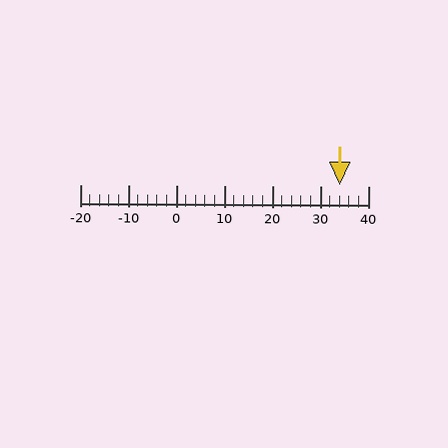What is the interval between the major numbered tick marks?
The major tick marks are spaced 10 units apart.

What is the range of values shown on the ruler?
The ruler shows values from -20 to 40.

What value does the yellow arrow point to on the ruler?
The yellow arrow points to approximately 34.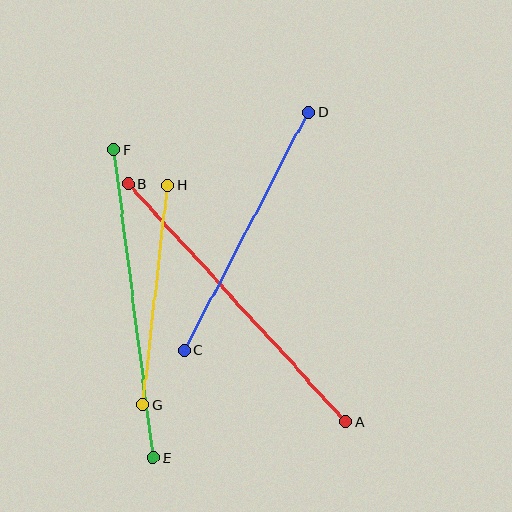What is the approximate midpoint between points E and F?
The midpoint is at approximately (134, 304) pixels.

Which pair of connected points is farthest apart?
Points A and B are farthest apart.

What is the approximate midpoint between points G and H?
The midpoint is at approximately (155, 295) pixels.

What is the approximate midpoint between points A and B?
The midpoint is at approximately (237, 303) pixels.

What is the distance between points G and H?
The distance is approximately 220 pixels.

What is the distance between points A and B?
The distance is approximately 322 pixels.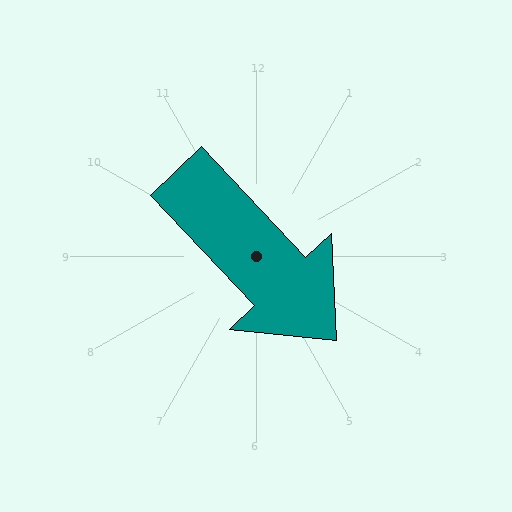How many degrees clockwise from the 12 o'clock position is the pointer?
Approximately 137 degrees.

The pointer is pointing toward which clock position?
Roughly 5 o'clock.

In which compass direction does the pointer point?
Southeast.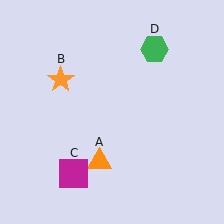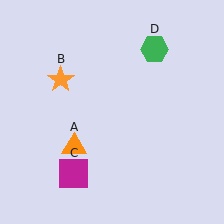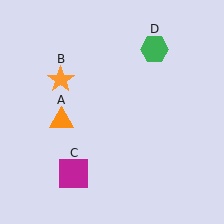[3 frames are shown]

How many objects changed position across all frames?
1 object changed position: orange triangle (object A).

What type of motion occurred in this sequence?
The orange triangle (object A) rotated clockwise around the center of the scene.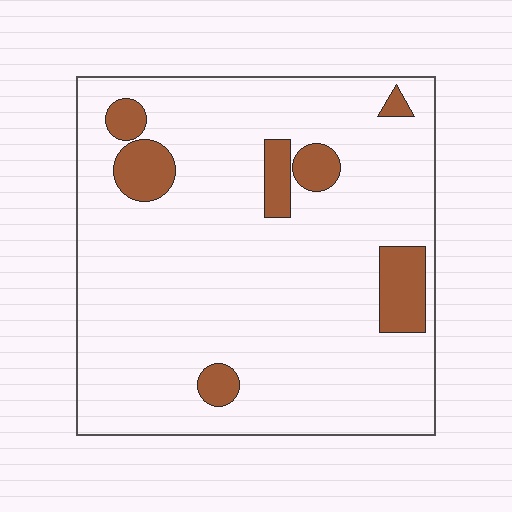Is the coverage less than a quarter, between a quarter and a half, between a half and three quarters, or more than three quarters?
Less than a quarter.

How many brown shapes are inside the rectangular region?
7.